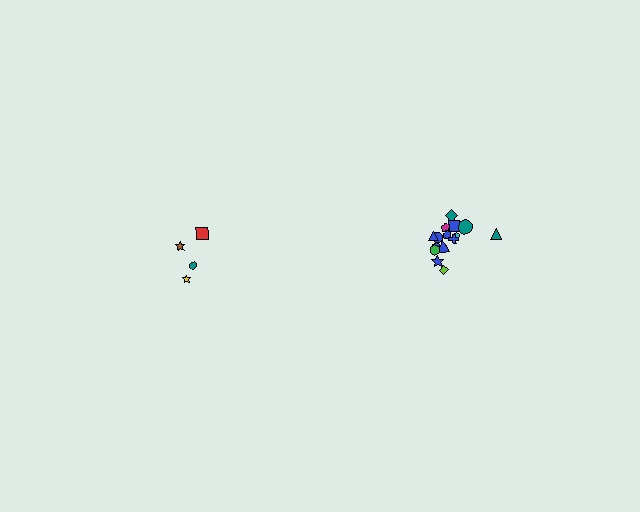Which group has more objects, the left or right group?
The right group.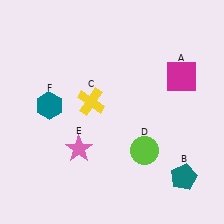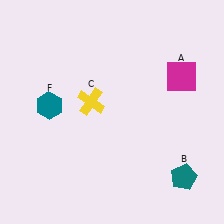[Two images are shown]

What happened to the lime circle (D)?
The lime circle (D) was removed in Image 2. It was in the bottom-right area of Image 1.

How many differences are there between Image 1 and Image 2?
There are 2 differences between the two images.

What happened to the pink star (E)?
The pink star (E) was removed in Image 2. It was in the bottom-left area of Image 1.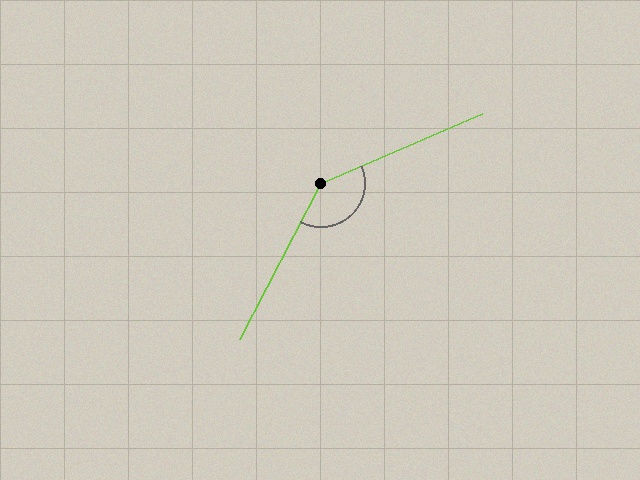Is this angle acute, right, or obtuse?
It is obtuse.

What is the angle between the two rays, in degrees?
Approximately 141 degrees.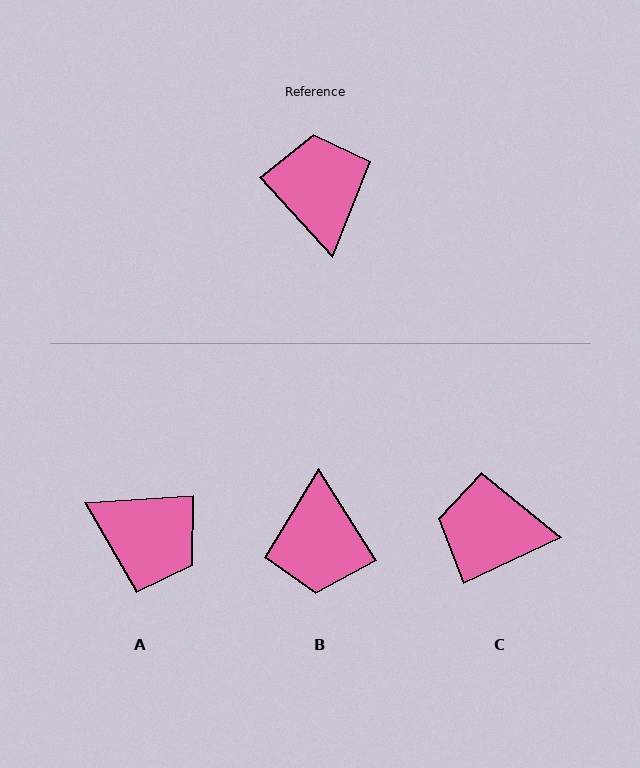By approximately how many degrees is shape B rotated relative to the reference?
Approximately 170 degrees counter-clockwise.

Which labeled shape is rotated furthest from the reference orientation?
B, about 170 degrees away.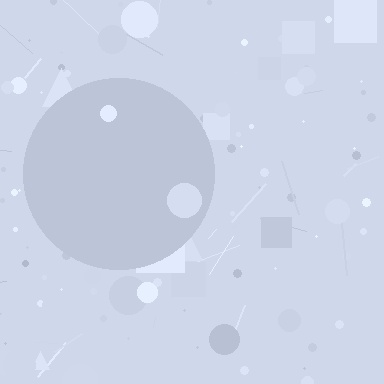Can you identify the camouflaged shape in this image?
The camouflaged shape is a circle.